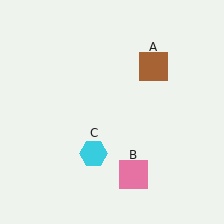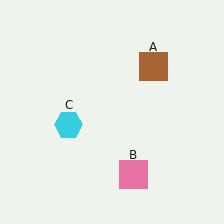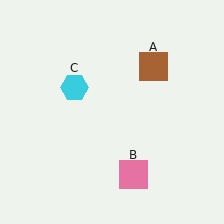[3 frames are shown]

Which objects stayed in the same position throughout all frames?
Brown square (object A) and pink square (object B) remained stationary.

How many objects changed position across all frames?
1 object changed position: cyan hexagon (object C).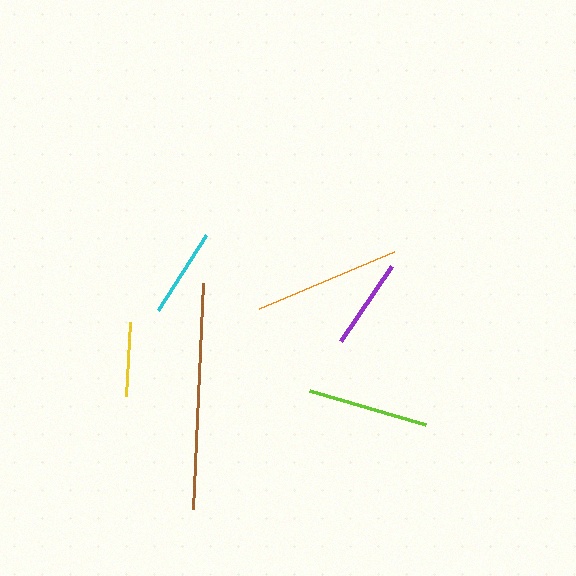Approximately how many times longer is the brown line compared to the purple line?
The brown line is approximately 2.5 times the length of the purple line.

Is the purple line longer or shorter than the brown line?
The brown line is longer than the purple line.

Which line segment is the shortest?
The yellow line is the shortest at approximately 74 pixels.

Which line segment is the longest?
The brown line is the longest at approximately 226 pixels.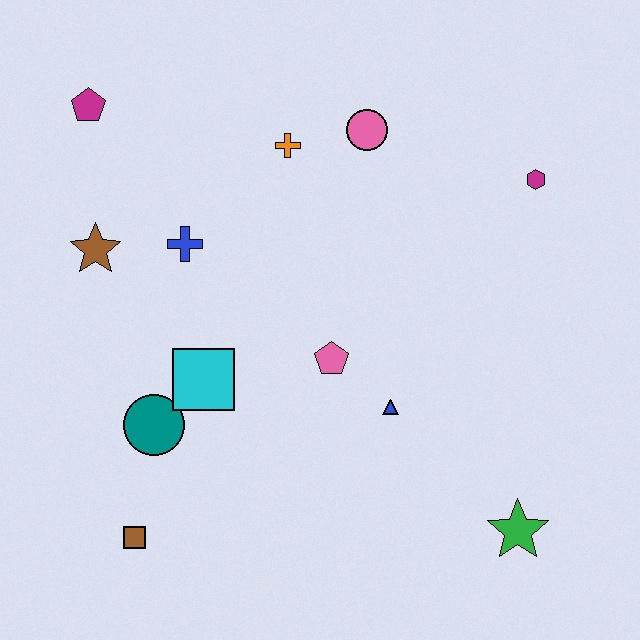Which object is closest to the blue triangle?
The pink pentagon is closest to the blue triangle.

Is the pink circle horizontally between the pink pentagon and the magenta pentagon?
No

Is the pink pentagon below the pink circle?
Yes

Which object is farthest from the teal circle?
The magenta hexagon is farthest from the teal circle.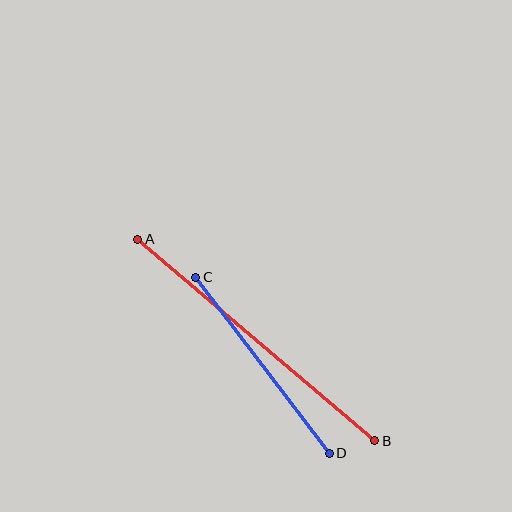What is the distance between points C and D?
The distance is approximately 221 pixels.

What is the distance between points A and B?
The distance is approximately 311 pixels.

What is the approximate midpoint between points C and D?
The midpoint is at approximately (262, 365) pixels.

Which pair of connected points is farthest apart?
Points A and B are farthest apart.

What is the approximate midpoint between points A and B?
The midpoint is at approximately (256, 340) pixels.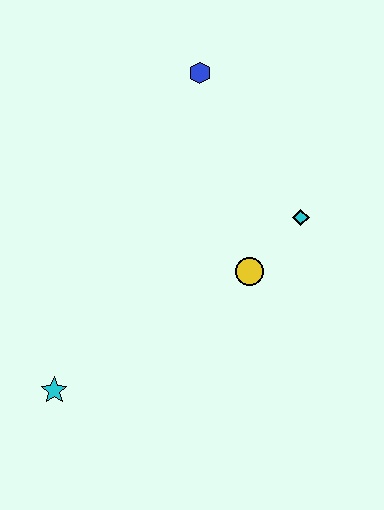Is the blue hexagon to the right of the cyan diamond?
No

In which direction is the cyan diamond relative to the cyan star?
The cyan diamond is to the right of the cyan star.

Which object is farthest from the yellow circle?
The cyan star is farthest from the yellow circle.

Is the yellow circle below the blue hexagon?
Yes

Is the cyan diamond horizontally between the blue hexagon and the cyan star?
No